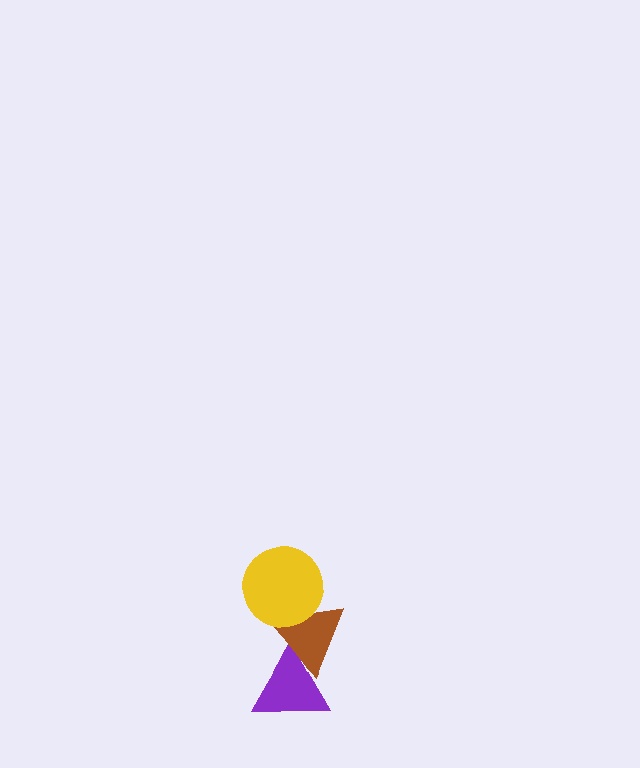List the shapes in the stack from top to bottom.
From top to bottom: the yellow circle, the brown triangle, the purple triangle.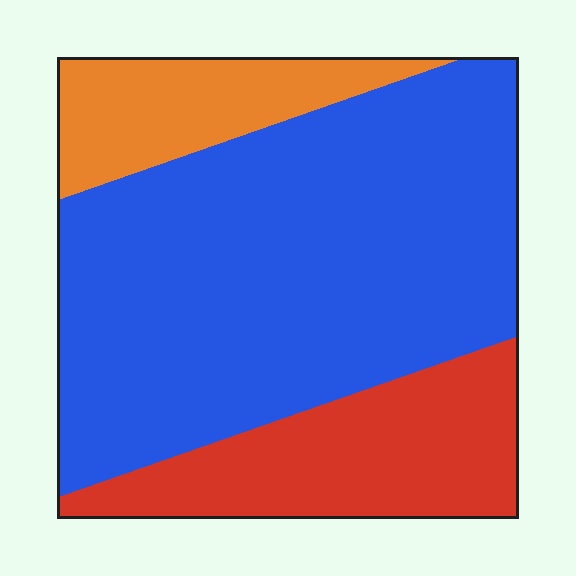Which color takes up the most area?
Blue, at roughly 65%.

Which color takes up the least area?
Orange, at roughly 15%.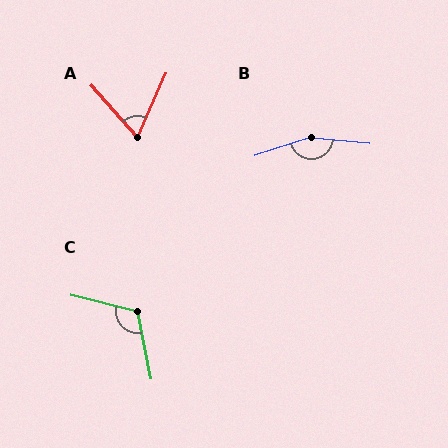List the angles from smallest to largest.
A (66°), C (115°), B (156°).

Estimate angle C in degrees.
Approximately 115 degrees.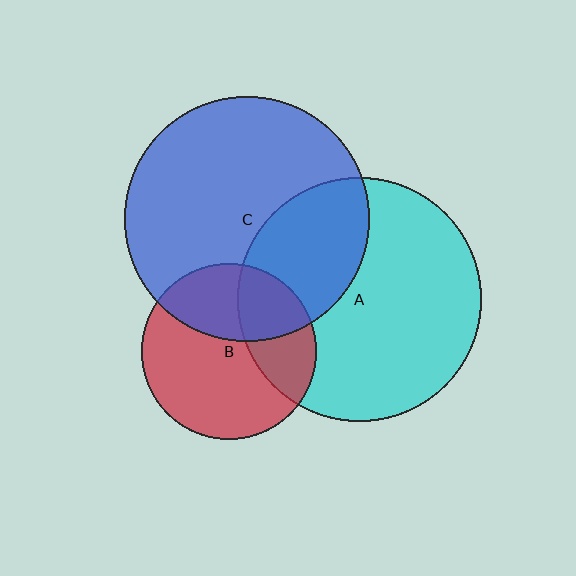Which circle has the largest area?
Circle C (blue).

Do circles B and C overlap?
Yes.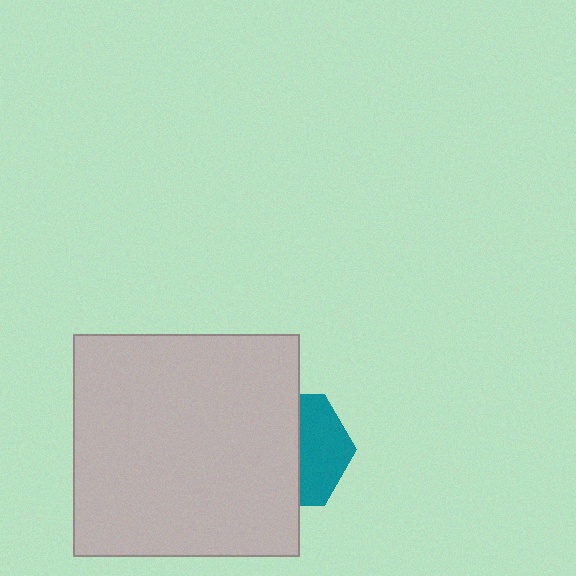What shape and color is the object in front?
The object in front is a light gray rectangle.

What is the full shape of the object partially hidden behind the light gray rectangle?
The partially hidden object is a teal hexagon.